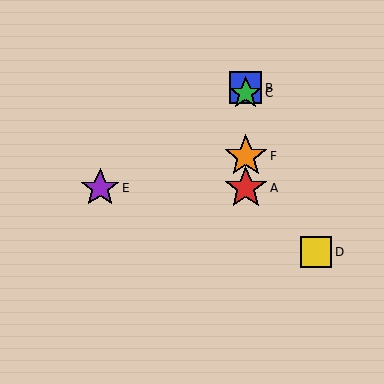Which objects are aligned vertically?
Objects A, B, C, F are aligned vertically.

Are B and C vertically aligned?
Yes, both are at x≈246.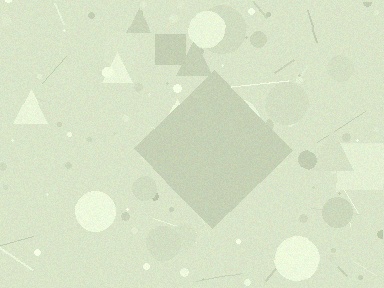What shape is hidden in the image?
A diamond is hidden in the image.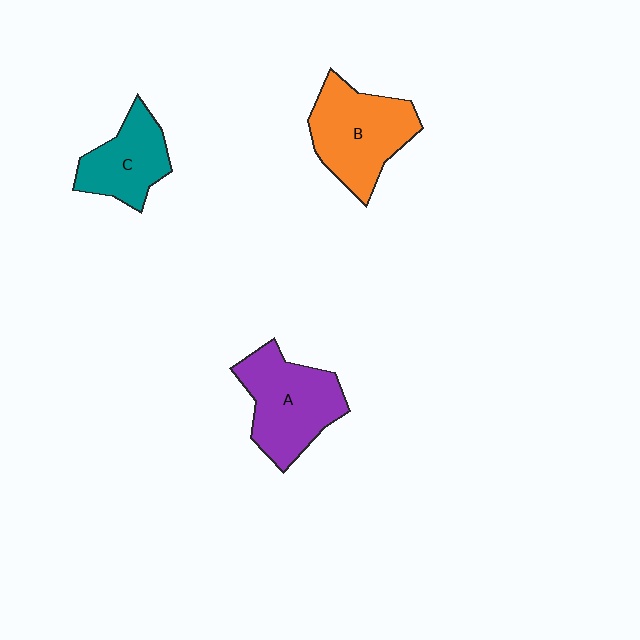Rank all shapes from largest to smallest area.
From largest to smallest: B (orange), A (purple), C (teal).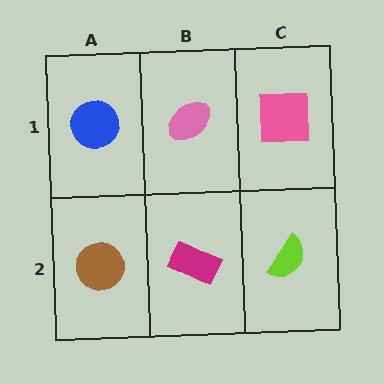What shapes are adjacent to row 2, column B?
A pink ellipse (row 1, column B), a brown circle (row 2, column A), a lime semicircle (row 2, column C).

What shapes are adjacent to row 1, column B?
A magenta rectangle (row 2, column B), a blue circle (row 1, column A), a pink square (row 1, column C).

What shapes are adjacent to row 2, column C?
A pink square (row 1, column C), a magenta rectangle (row 2, column B).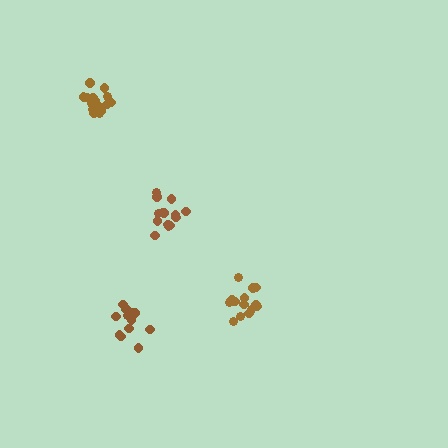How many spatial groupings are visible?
There are 4 spatial groupings.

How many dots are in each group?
Group 1: 15 dots, Group 2: 15 dots, Group 3: 14 dots, Group 4: 15 dots (59 total).